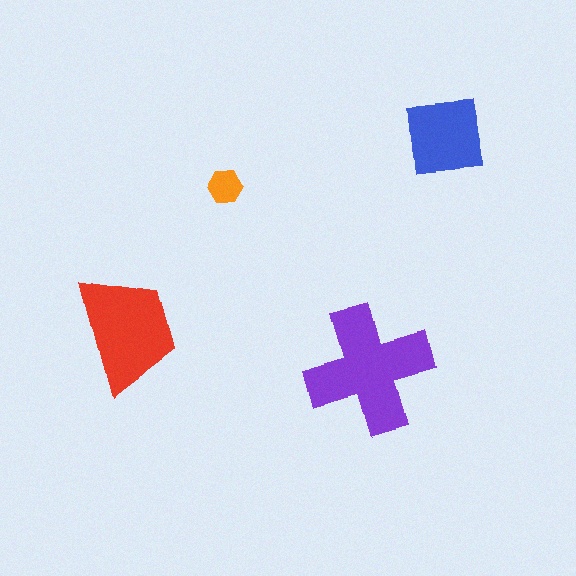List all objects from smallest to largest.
The orange hexagon, the blue square, the red trapezoid, the purple cross.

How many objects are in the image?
There are 4 objects in the image.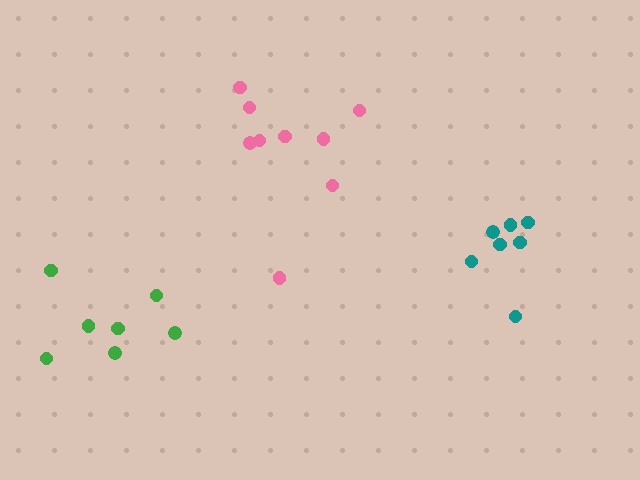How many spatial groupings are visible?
There are 3 spatial groupings.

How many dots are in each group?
Group 1: 9 dots, Group 2: 7 dots, Group 3: 7 dots (23 total).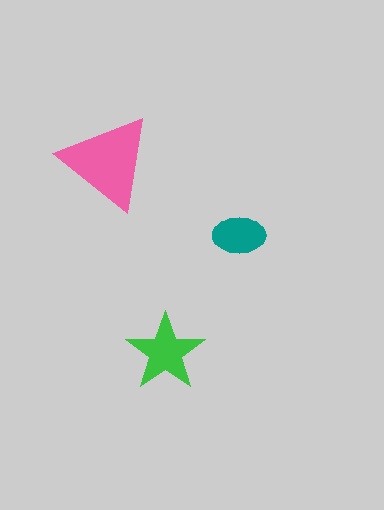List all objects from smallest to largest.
The teal ellipse, the green star, the pink triangle.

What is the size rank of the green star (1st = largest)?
2nd.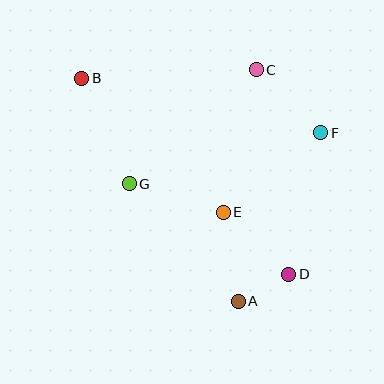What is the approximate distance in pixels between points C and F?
The distance between C and F is approximately 90 pixels.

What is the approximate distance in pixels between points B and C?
The distance between B and C is approximately 174 pixels.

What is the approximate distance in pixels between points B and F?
The distance between B and F is approximately 245 pixels.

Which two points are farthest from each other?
Points B and D are farthest from each other.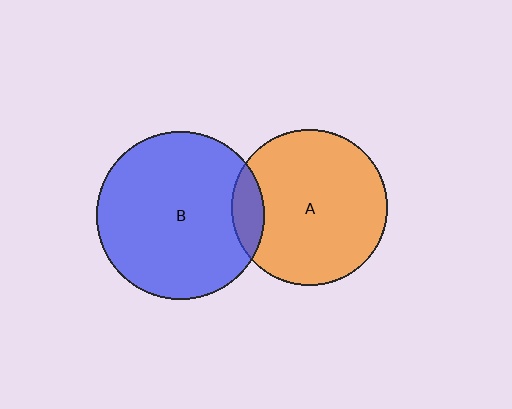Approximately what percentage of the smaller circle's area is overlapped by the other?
Approximately 10%.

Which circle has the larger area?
Circle B (blue).